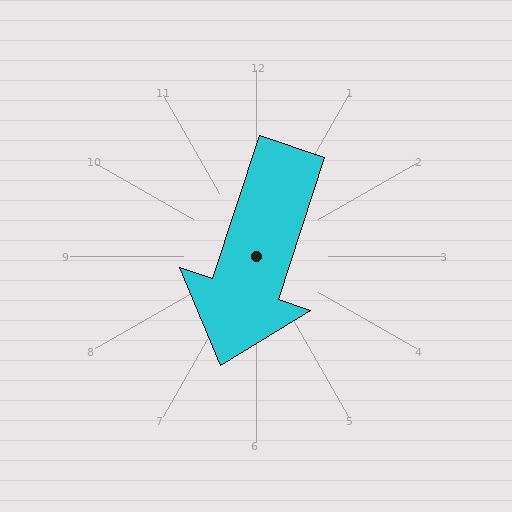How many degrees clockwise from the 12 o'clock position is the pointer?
Approximately 198 degrees.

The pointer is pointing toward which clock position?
Roughly 7 o'clock.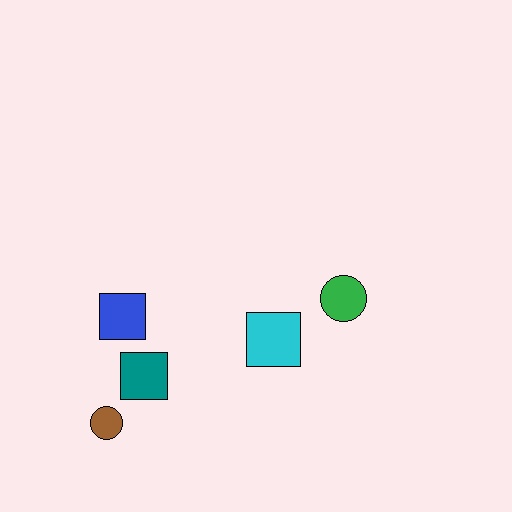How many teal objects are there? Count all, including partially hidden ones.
There is 1 teal object.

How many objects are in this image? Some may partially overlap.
There are 5 objects.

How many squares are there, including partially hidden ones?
There are 3 squares.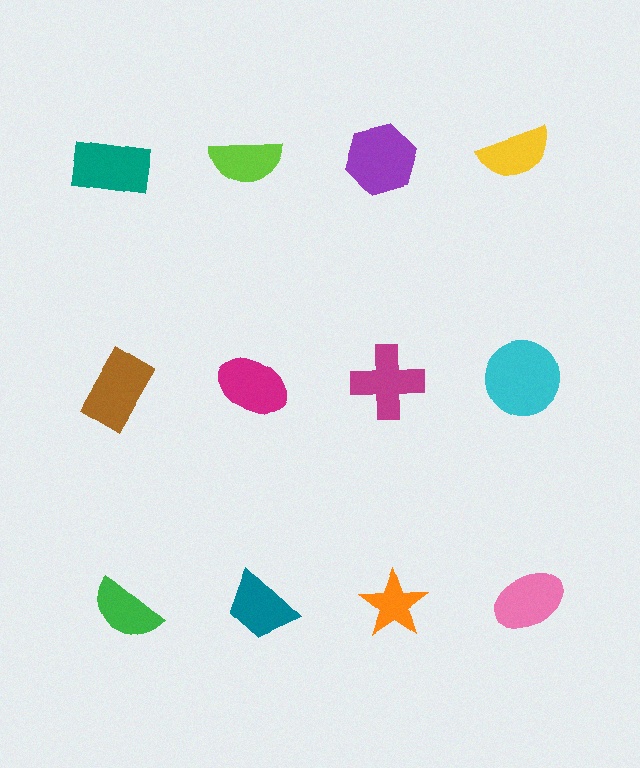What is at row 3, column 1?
A green semicircle.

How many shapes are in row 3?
4 shapes.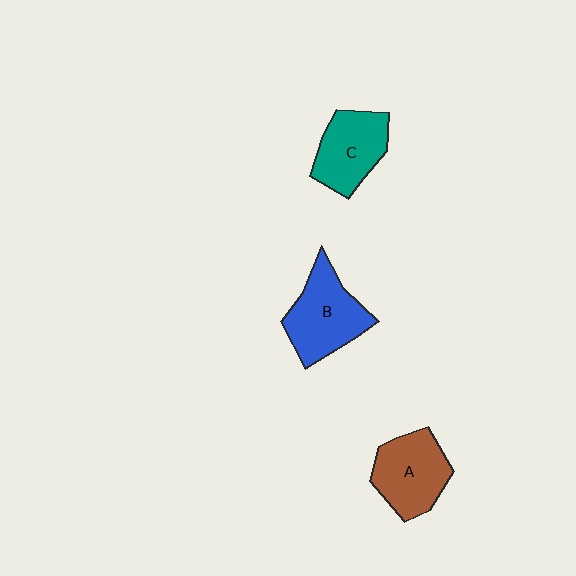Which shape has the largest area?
Shape B (blue).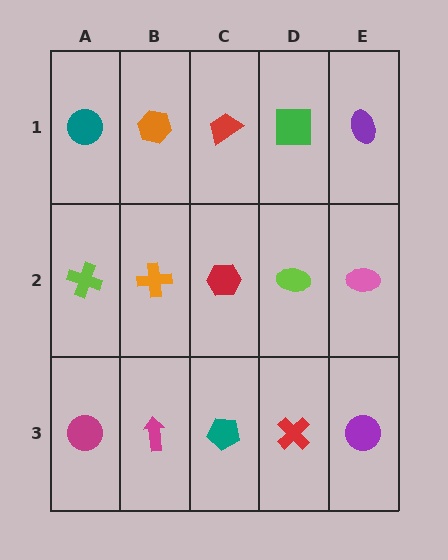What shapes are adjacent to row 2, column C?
A red trapezoid (row 1, column C), a teal pentagon (row 3, column C), an orange cross (row 2, column B), a lime ellipse (row 2, column D).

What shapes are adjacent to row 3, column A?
A lime cross (row 2, column A), a magenta arrow (row 3, column B).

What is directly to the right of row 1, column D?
A purple ellipse.